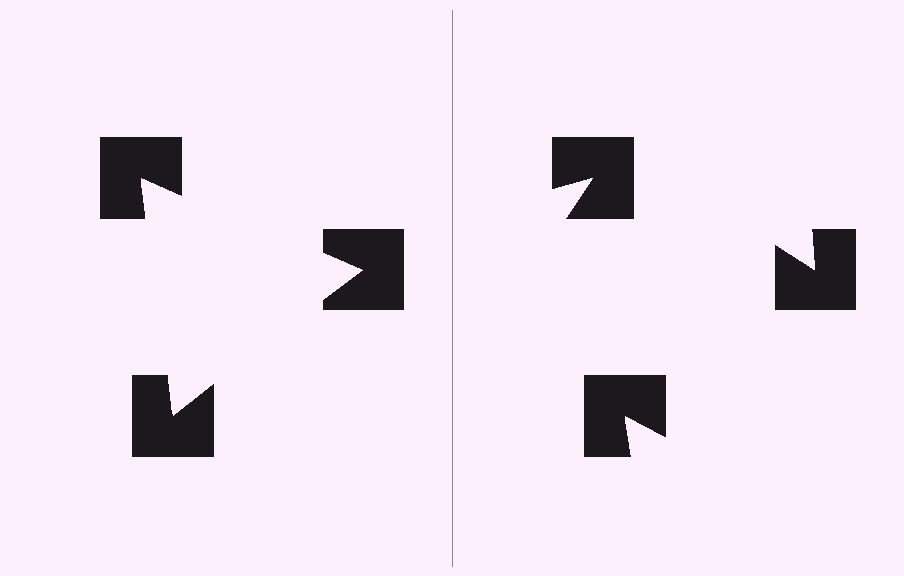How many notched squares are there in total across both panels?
6 — 3 on each side.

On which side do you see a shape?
An illusory triangle appears on the left side. On the right side the wedge cuts are rotated, so no coherent shape forms.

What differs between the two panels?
The notched squares are positioned identically on both sides; only the wedge orientations differ. On the left they align to a triangle; on the right they are misaligned.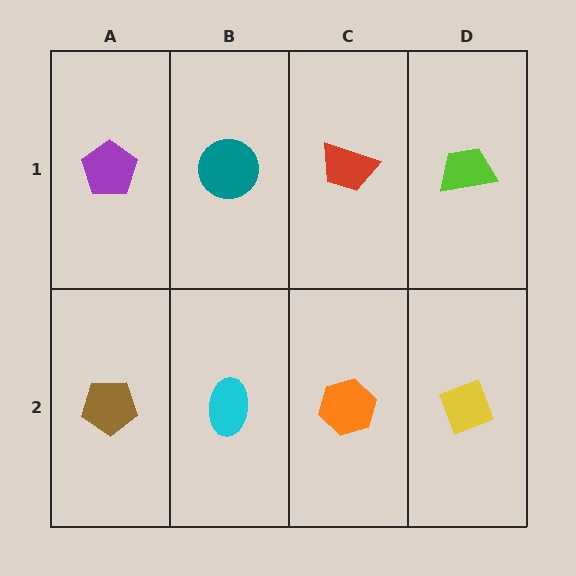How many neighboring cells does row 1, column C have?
3.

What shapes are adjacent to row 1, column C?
An orange hexagon (row 2, column C), a teal circle (row 1, column B), a lime trapezoid (row 1, column D).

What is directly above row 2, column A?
A purple pentagon.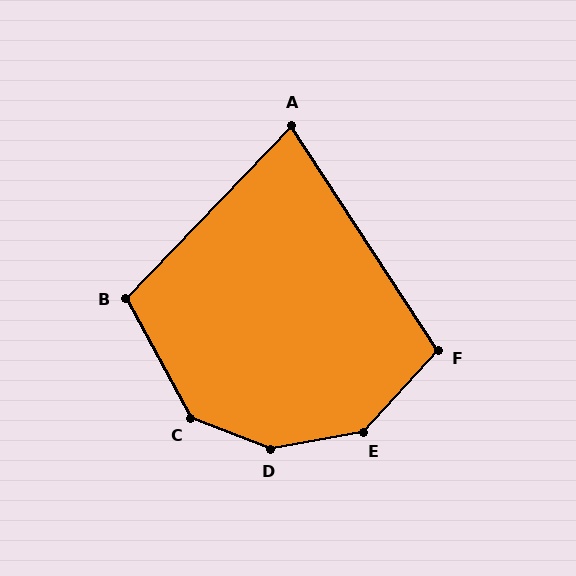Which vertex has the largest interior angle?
D, at approximately 148 degrees.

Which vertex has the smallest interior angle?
A, at approximately 77 degrees.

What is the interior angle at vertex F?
Approximately 104 degrees (obtuse).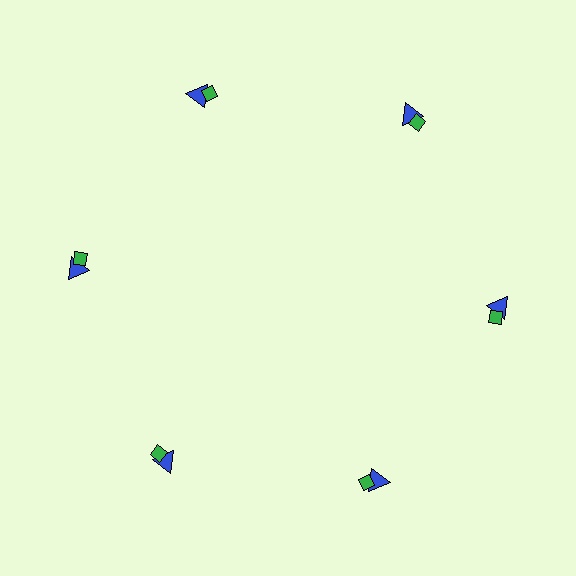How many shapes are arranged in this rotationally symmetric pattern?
There are 12 shapes, arranged in 6 groups of 2.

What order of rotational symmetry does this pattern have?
This pattern has 6-fold rotational symmetry.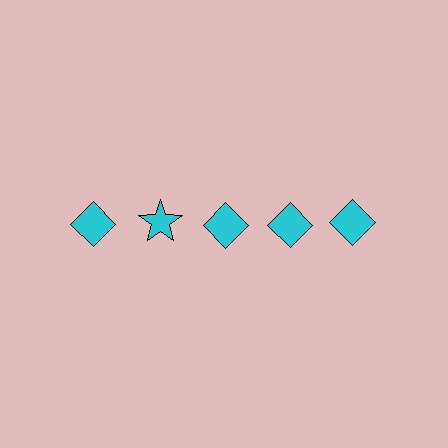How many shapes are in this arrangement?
There are 5 shapes arranged in a grid pattern.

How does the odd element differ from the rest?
It has a different shape: star instead of diamond.